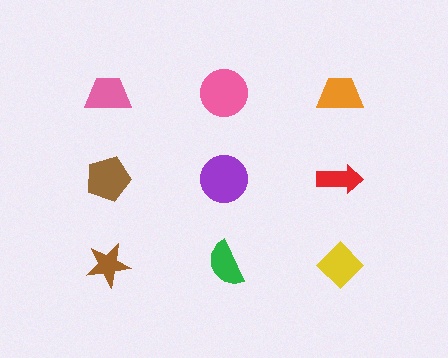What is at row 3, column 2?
A green semicircle.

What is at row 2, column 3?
A red arrow.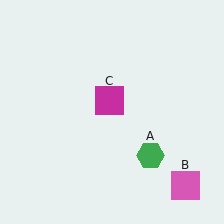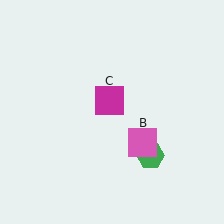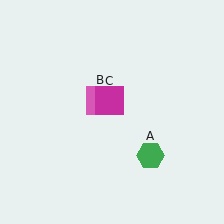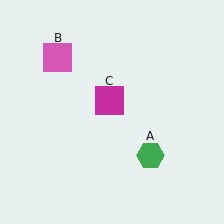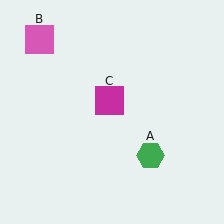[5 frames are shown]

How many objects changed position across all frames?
1 object changed position: pink square (object B).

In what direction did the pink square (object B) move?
The pink square (object B) moved up and to the left.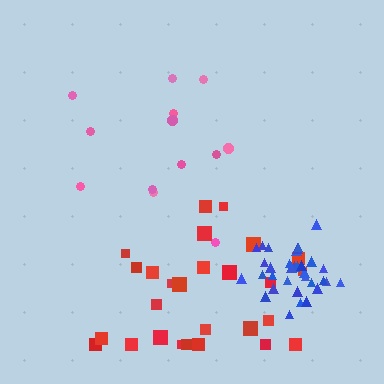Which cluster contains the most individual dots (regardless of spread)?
Blue (33).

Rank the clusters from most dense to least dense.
blue, red, pink.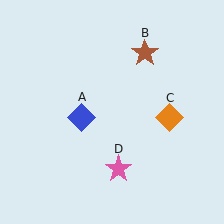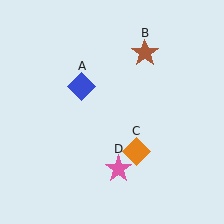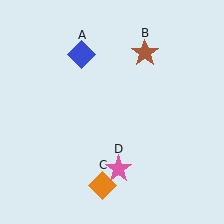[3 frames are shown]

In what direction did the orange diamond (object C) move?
The orange diamond (object C) moved down and to the left.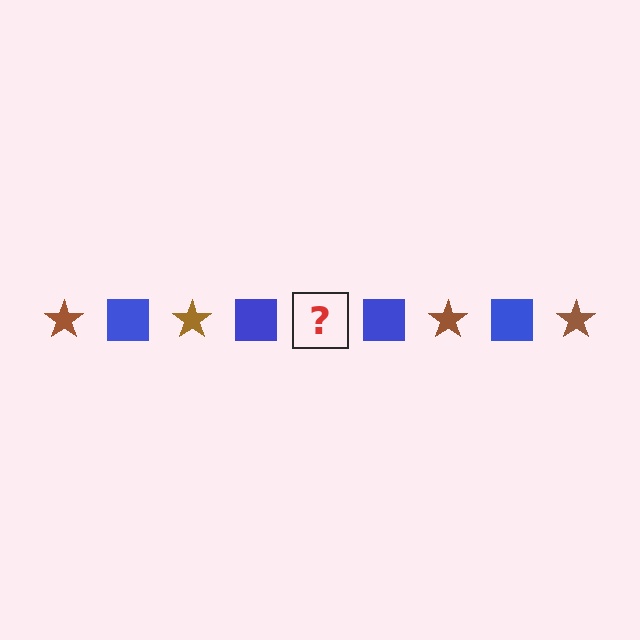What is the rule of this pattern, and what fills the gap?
The rule is that the pattern alternates between brown star and blue square. The gap should be filled with a brown star.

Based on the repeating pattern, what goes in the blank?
The blank should be a brown star.